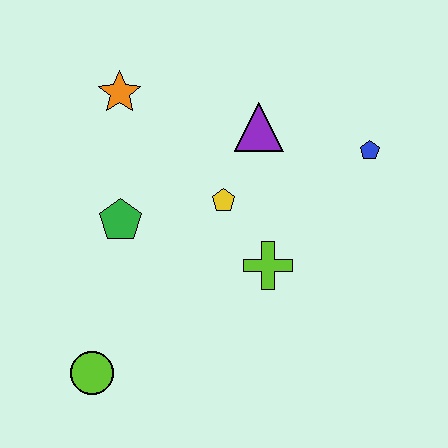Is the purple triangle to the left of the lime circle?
No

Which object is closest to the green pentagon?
The yellow pentagon is closest to the green pentagon.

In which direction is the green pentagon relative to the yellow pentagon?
The green pentagon is to the left of the yellow pentagon.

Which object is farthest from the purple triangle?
The lime circle is farthest from the purple triangle.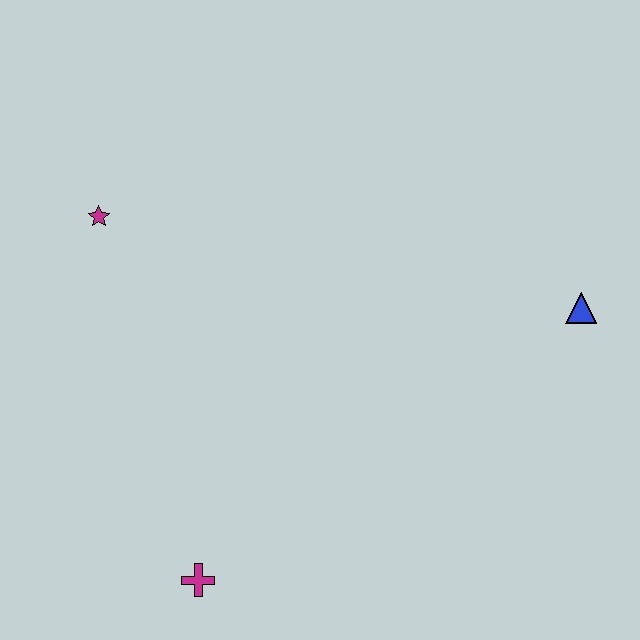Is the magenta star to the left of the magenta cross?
Yes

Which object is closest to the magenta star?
The magenta cross is closest to the magenta star.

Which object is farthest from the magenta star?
The blue triangle is farthest from the magenta star.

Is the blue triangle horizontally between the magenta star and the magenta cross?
No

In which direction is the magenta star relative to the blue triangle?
The magenta star is to the left of the blue triangle.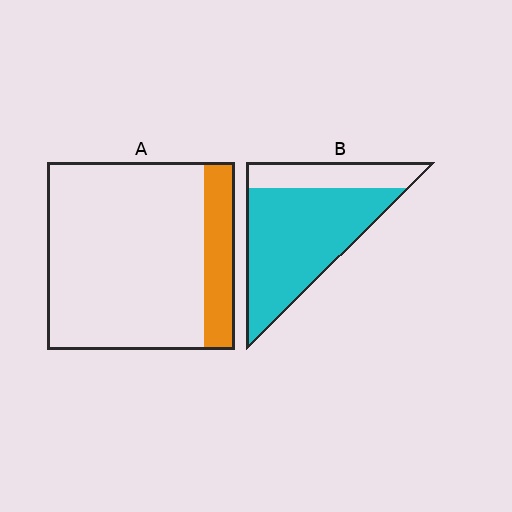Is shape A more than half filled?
No.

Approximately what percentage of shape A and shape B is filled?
A is approximately 15% and B is approximately 75%.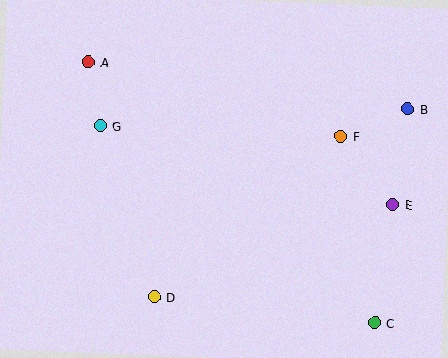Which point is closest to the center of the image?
Point F at (341, 136) is closest to the center.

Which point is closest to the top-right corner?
Point B is closest to the top-right corner.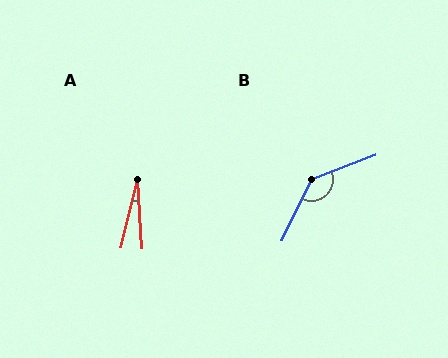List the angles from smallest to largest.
A (18°), B (136°).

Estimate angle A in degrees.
Approximately 18 degrees.